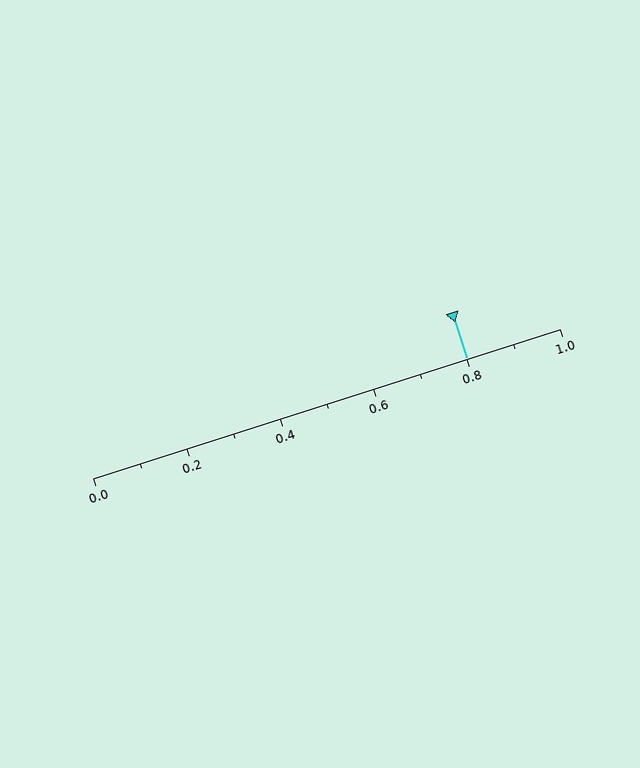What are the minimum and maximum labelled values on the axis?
The axis runs from 0.0 to 1.0.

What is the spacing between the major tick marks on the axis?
The major ticks are spaced 0.2 apart.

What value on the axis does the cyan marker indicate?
The marker indicates approximately 0.8.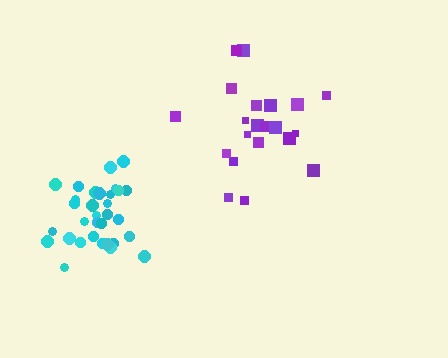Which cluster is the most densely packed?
Cyan.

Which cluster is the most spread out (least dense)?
Purple.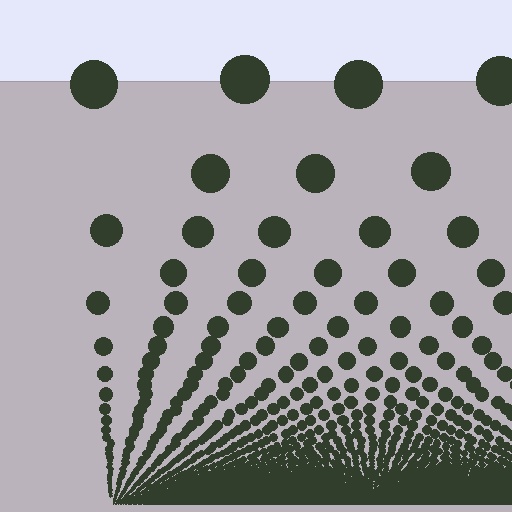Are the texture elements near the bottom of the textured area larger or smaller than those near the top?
Smaller. The gradient is inverted — elements near the bottom are smaller and denser.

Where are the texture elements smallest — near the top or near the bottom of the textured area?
Near the bottom.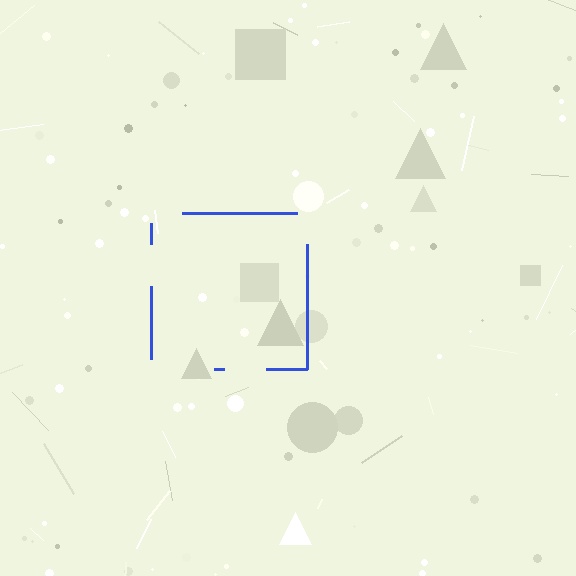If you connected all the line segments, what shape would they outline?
They would outline a square.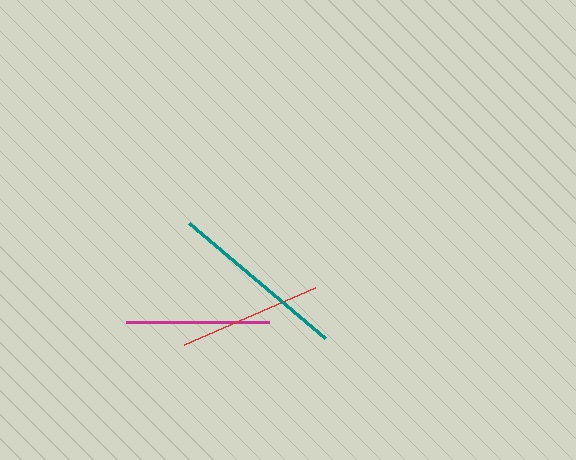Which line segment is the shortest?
The magenta line is the shortest at approximately 143 pixels.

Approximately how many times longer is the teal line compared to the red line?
The teal line is approximately 1.2 times the length of the red line.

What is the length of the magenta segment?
The magenta segment is approximately 143 pixels long.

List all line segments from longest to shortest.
From longest to shortest: teal, red, magenta.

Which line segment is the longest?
The teal line is the longest at approximately 178 pixels.